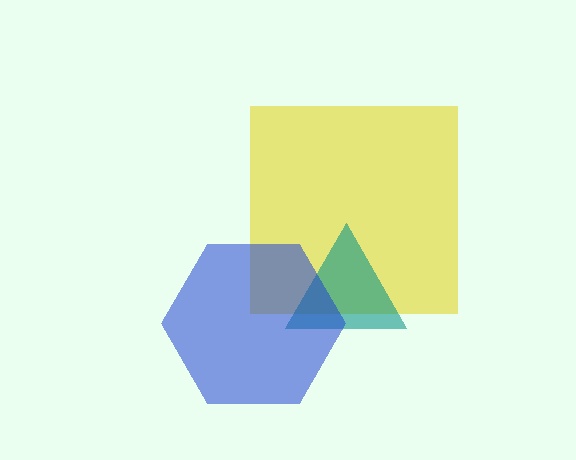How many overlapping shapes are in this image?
There are 3 overlapping shapes in the image.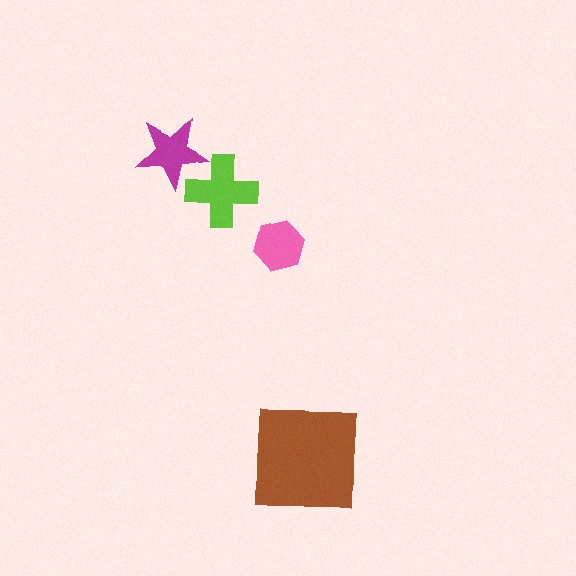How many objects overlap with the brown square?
0 objects overlap with the brown square.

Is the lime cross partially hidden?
No, no other shape covers it.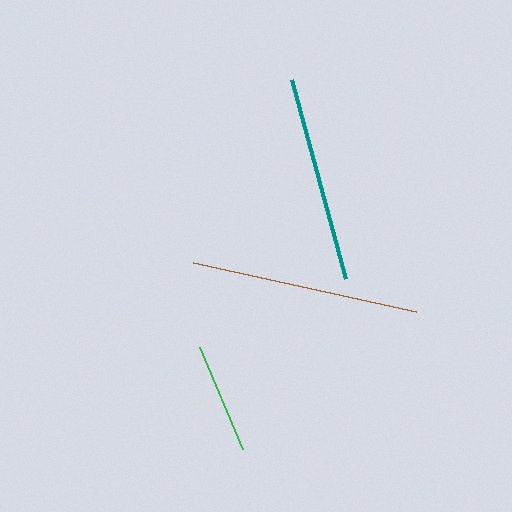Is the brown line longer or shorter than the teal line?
The brown line is longer than the teal line.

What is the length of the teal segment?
The teal segment is approximately 206 pixels long.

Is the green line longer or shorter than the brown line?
The brown line is longer than the green line.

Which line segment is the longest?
The brown line is the longest at approximately 229 pixels.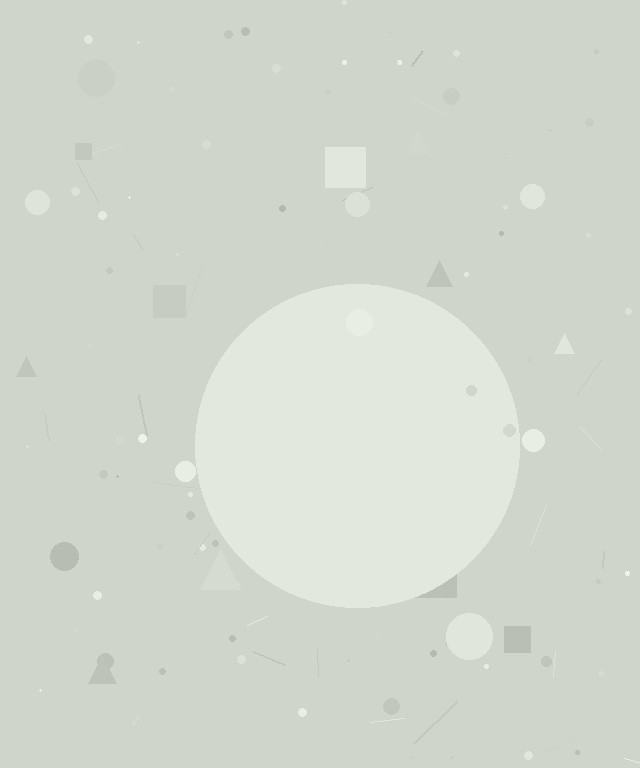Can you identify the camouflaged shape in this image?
The camouflaged shape is a circle.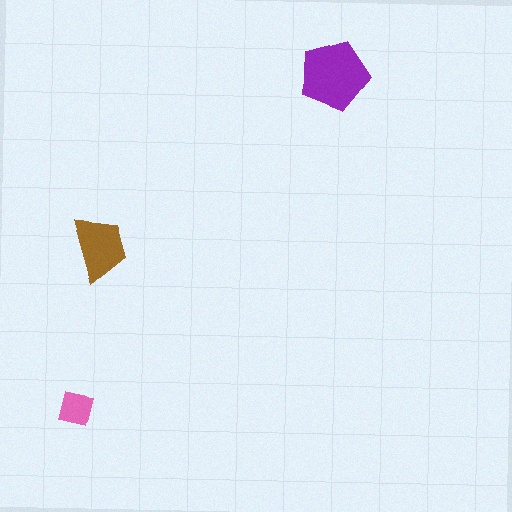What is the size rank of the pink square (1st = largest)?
3rd.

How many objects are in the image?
There are 3 objects in the image.